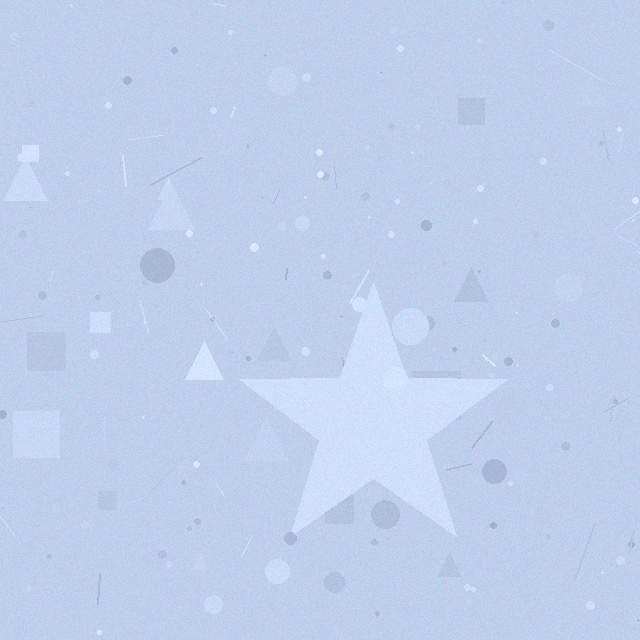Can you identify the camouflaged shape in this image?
The camouflaged shape is a star.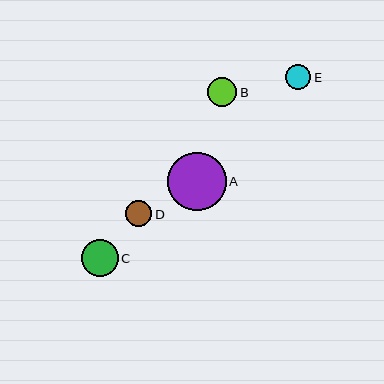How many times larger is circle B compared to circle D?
Circle B is approximately 1.1 times the size of circle D.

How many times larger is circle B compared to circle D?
Circle B is approximately 1.1 times the size of circle D.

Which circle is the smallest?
Circle E is the smallest with a size of approximately 25 pixels.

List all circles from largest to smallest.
From largest to smallest: A, C, B, D, E.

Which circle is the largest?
Circle A is the largest with a size of approximately 59 pixels.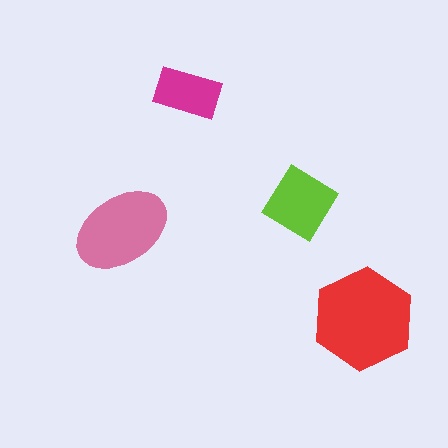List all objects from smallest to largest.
The magenta rectangle, the lime diamond, the pink ellipse, the red hexagon.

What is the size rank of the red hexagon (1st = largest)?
1st.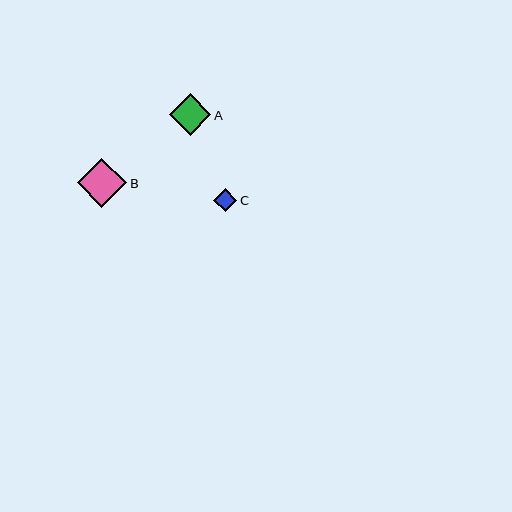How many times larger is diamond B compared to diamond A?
Diamond B is approximately 1.2 times the size of diamond A.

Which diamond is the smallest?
Diamond C is the smallest with a size of approximately 23 pixels.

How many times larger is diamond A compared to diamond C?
Diamond A is approximately 1.8 times the size of diamond C.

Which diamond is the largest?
Diamond B is the largest with a size of approximately 50 pixels.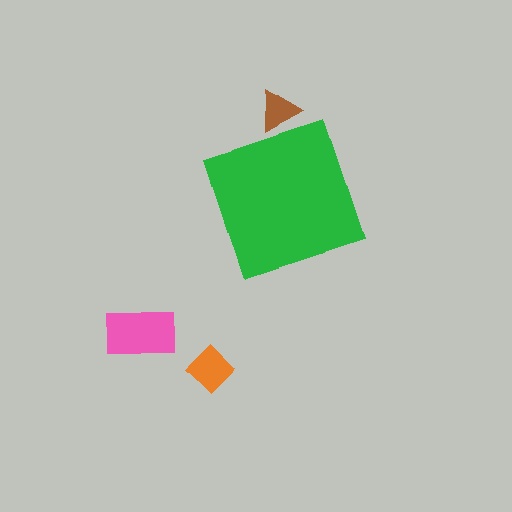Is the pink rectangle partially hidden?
No, the pink rectangle is fully visible.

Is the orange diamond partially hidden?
No, the orange diamond is fully visible.